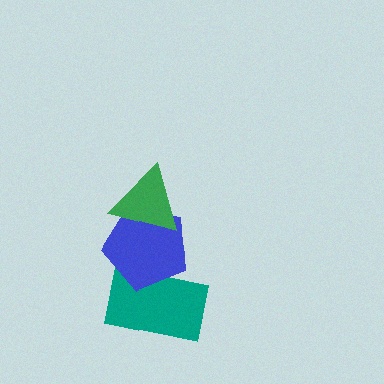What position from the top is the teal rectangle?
The teal rectangle is 3rd from the top.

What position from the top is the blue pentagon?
The blue pentagon is 2nd from the top.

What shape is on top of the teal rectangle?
The blue pentagon is on top of the teal rectangle.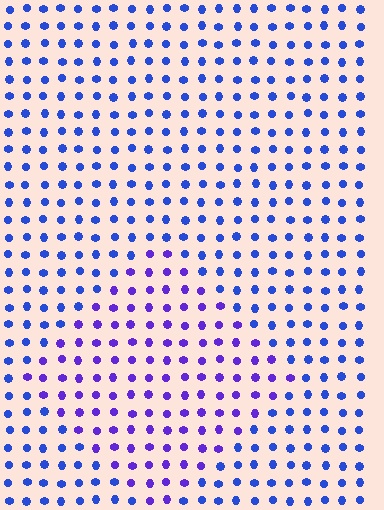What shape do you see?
I see a diamond.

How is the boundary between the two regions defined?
The boundary is defined purely by a slight shift in hue (about 33 degrees). Spacing, size, and orientation are identical on both sides.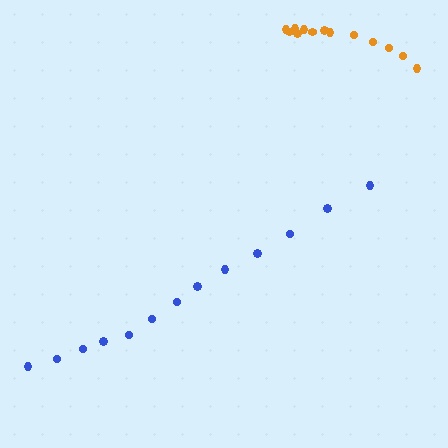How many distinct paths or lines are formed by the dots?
There are 2 distinct paths.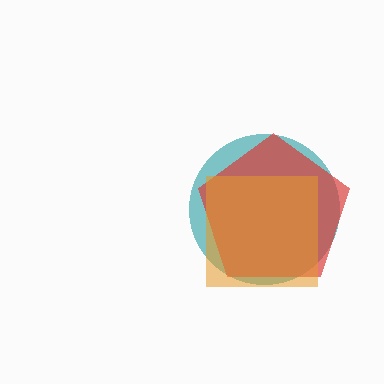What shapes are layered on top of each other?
The layered shapes are: a teal circle, a red pentagon, an orange square.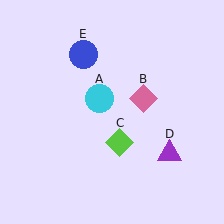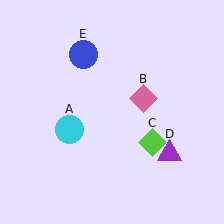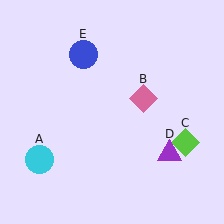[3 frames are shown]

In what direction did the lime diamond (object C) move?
The lime diamond (object C) moved right.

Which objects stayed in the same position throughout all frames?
Pink diamond (object B) and purple triangle (object D) and blue circle (object E) remained stationary.